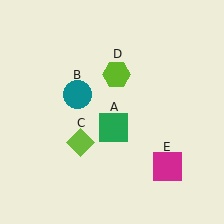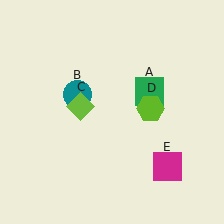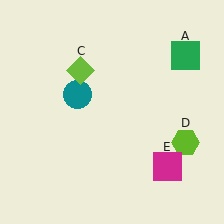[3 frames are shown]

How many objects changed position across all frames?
3 objects changed position: green square (object A), lime diamond (object C), lime hexagon (object D).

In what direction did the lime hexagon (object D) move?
The lime hexagon (object D) moved down and to the right.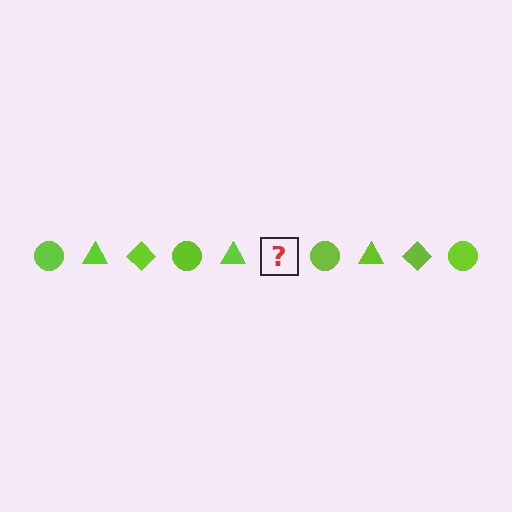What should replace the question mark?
The question mark should be replaced with a lime diamond.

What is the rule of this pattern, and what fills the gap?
The rule is that the pattern cycles through circle, triangle, diamond shapes in lime. The gap should be filled with a lime diamond.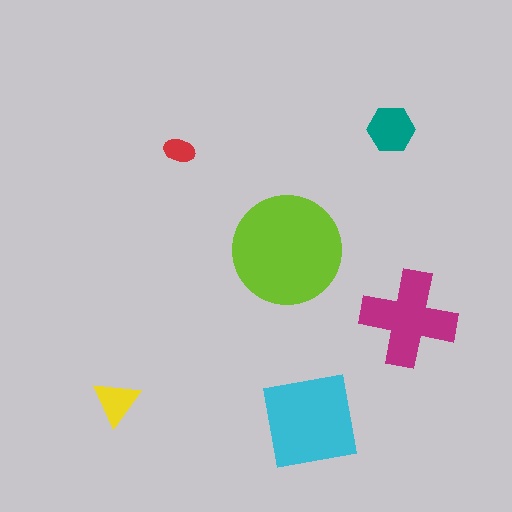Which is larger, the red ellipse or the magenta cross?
The magenta cross.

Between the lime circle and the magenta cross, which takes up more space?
The lime circle.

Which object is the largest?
The lime circle.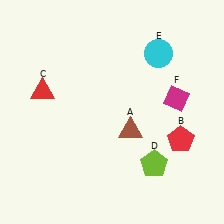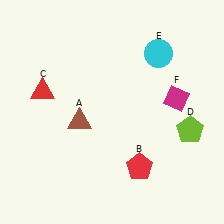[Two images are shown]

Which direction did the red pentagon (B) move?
The red pentagon (B) moved left.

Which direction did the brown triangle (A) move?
The brown triangle (A) moved left.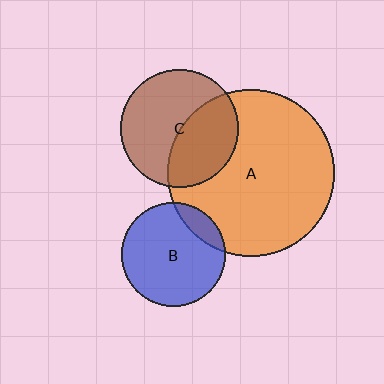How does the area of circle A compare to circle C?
Approximately 2.0 times.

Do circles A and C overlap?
Yes.